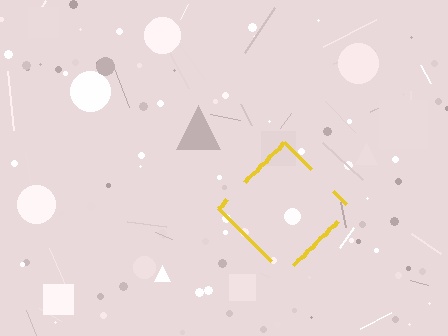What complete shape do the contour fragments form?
The contour fragments form a diamond.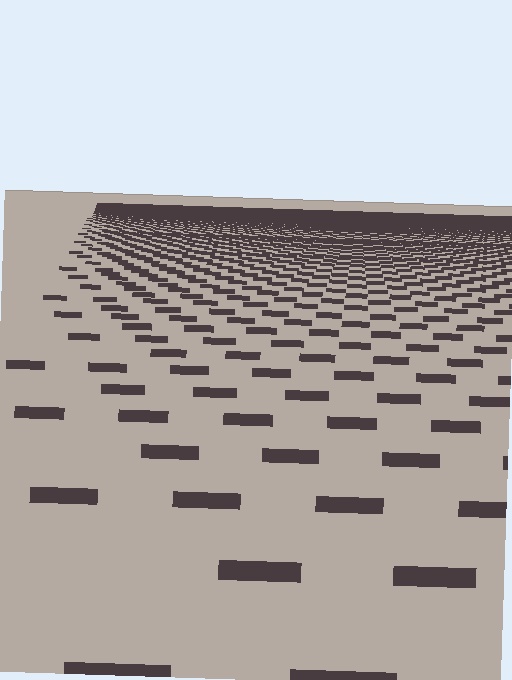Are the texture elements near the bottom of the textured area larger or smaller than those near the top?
Larger. Near the bottom, elements are closer to the viewer and appear at a bigger on-screen size.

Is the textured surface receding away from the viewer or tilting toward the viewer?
The surface is receding away from the viewer. Texture elements get smaller and denser toward the top.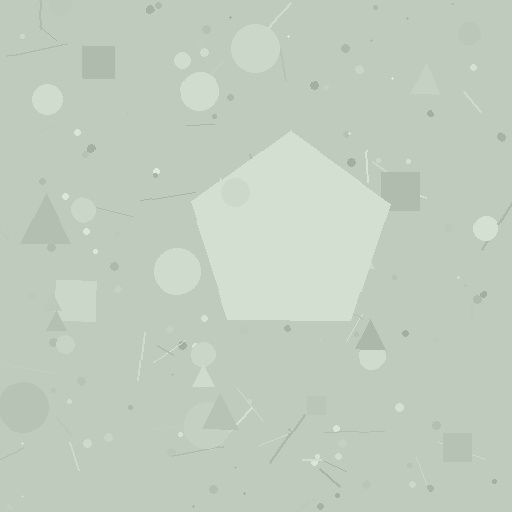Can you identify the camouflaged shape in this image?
The camouflaged shape is a pentagon.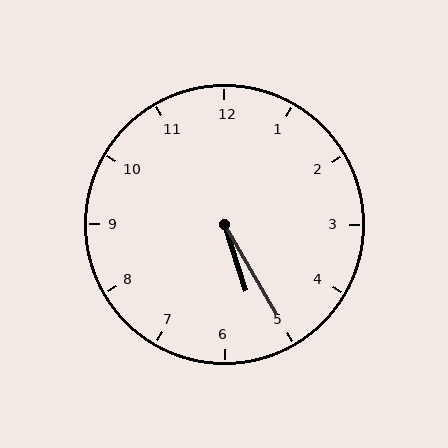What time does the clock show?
5:25.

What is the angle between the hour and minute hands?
Approximately 12 degrees.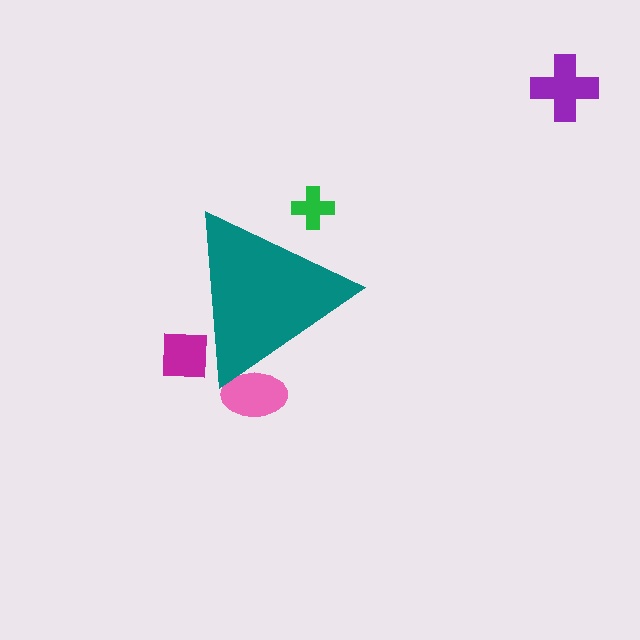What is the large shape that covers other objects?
A teal triangle.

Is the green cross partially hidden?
Yes, the green cross is partially hidden behind the teal triangle.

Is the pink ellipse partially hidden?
Yes, the pink ellipse is partially hidden behind the teal triangle.